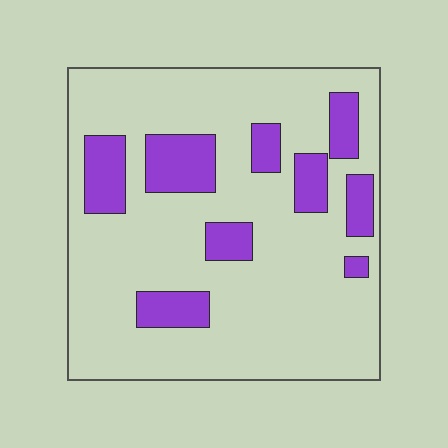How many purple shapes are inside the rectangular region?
9.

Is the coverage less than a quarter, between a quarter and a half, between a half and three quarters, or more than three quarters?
Less than a quarter.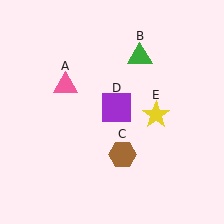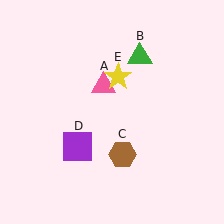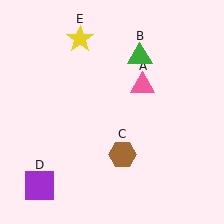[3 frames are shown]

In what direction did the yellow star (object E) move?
The yellow star (object E) moved up and to the left.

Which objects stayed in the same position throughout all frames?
Green triangle (object B) and brown hexagon (object C) remained stationary.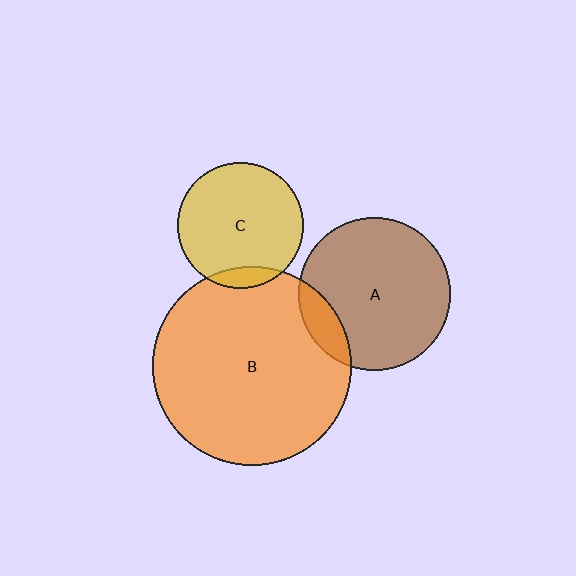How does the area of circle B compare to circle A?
Approximately 1.7 times.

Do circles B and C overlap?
Yes.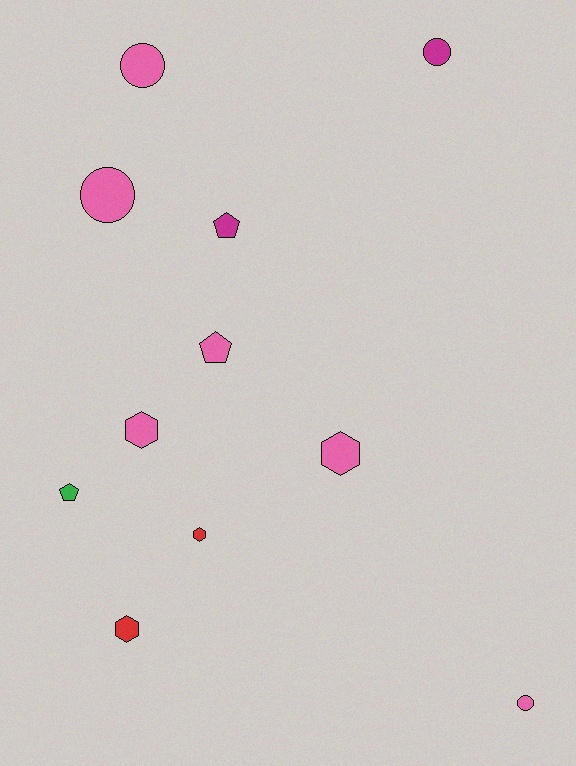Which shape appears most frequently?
Hexagon, with 4 objects.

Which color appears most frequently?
Pink, with 6 objects.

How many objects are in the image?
There are 11 objects.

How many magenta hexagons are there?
There are no magenta hexagons.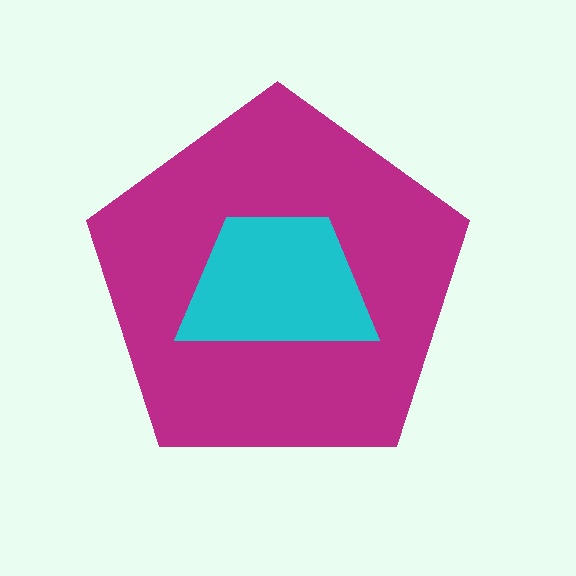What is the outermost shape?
The magenta pentagon.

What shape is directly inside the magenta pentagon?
The cyan trapezoid.